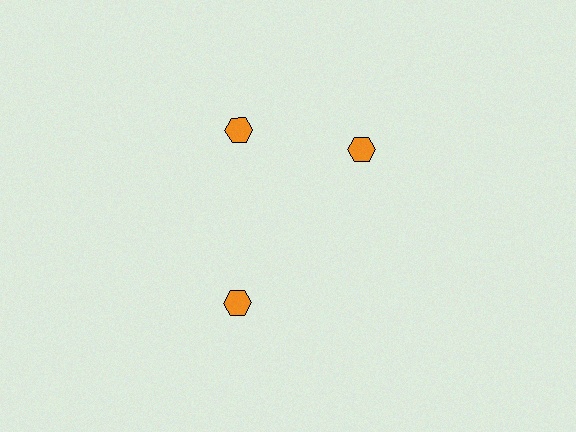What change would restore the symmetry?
The symmetry would be restored by rotating it back into even spacing with its neighbors so that all 3 hexagons sit at equal angles and equal distance from the center.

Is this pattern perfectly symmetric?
No. The 3 orange hexagons are arranged in a ring, but one element near the 3 o'clock position is rotated out of alignment along the ring, breaking the 3-fold rotational symmetry.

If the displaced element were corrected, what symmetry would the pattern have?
It would have 3-fold rotational symmetry — the pattern would map onto itself every 120 degrees.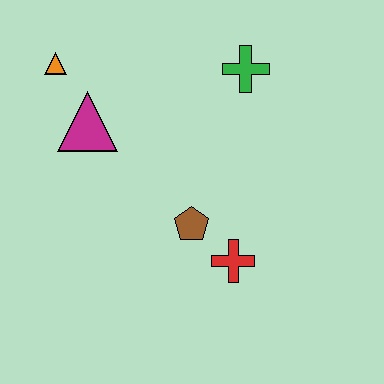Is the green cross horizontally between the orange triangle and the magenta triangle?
No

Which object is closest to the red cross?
The brown pentagon is closest to the red cross.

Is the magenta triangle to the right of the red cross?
No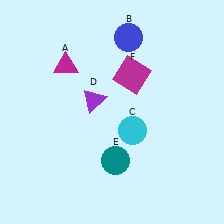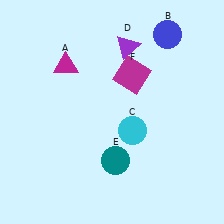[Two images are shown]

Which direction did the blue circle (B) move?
The blue circle (B) moved right.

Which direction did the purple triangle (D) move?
The purple triangle (D) moved up.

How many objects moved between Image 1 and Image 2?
2 objects moved between the two images.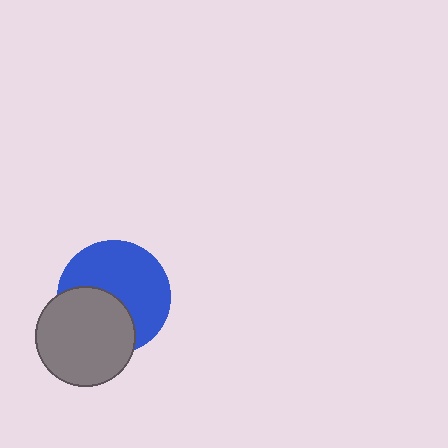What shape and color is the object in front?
The object in front is a gray circle.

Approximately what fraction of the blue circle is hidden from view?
Roughly 39% of the blue circle is hidden behind the gray circle.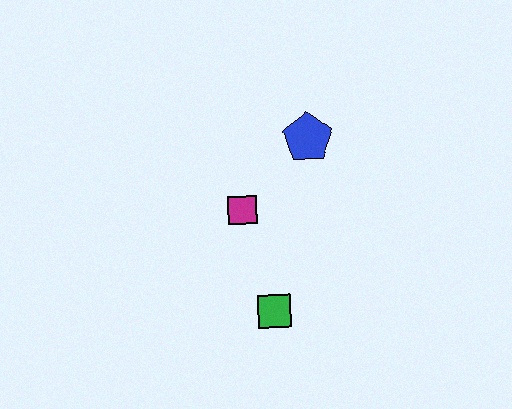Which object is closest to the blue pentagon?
The magenta square is closest to the blue pentagon.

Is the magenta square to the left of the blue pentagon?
Yes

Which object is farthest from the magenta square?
The green square is farthest from the magenta square.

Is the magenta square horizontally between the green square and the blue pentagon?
No